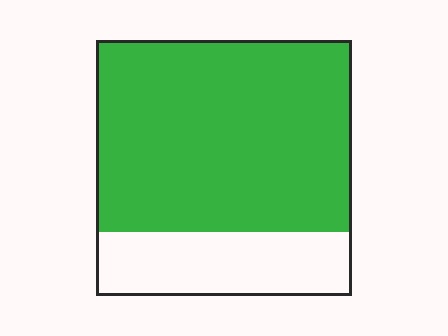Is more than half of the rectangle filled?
Yes.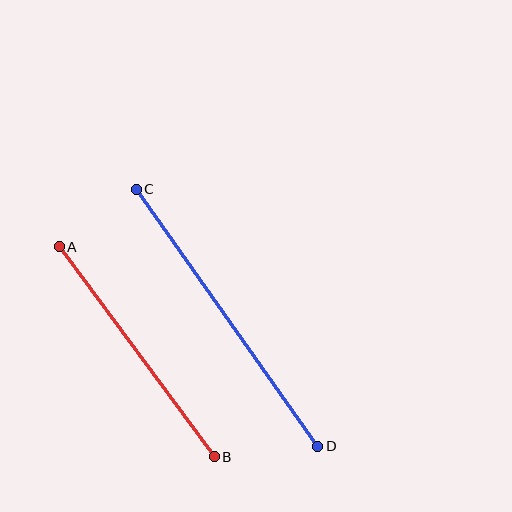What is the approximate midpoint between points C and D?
The midpoint is at approximately (227, 318) pixels.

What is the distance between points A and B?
The distance is approximately 261 pixels.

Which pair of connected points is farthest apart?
Points C and D are farthest apart.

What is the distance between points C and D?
The distance is approximately 314 pixels.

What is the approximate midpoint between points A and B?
The midpoint is at approximately (137, 352) pixels.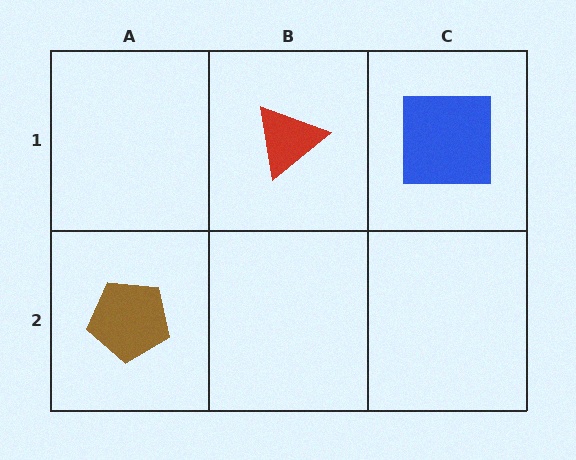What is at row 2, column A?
A brown pentagon.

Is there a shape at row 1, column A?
No, that cell is empty.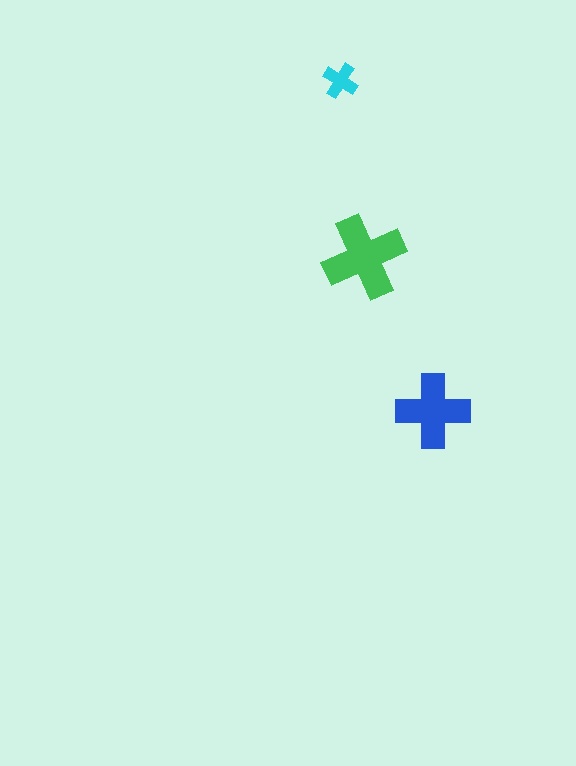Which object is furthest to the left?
The cyan cross is leftmost.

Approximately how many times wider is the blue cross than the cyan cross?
About 2 times wider.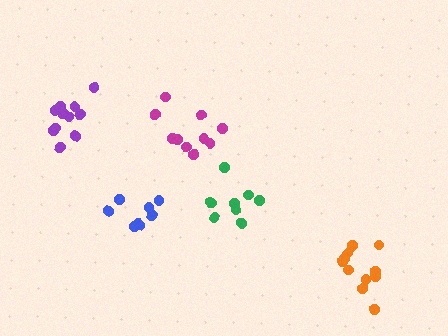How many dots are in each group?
Group 1: 10 dots, Group 2: 8 dots, Group 3: 11 dots, Group 4: 11 dots, Group 5: 9 dots (49 total).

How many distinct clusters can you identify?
There are 5 distinct clusters.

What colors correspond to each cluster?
The clusters are colored: magenta, blue, purple, orange, green.